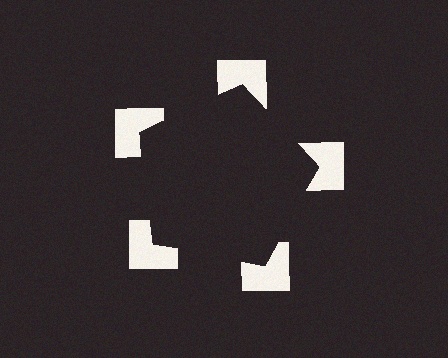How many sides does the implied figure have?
5 sides.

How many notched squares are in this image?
There are 5 — one at each vertex of the illusory pentagon.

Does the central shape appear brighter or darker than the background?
It typically appears slightly darker than the background, even though no actual brightness change is drawn.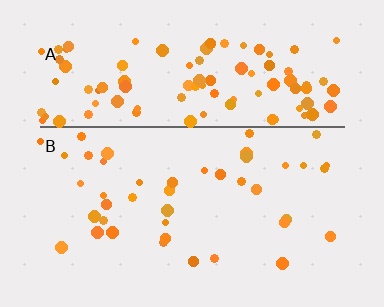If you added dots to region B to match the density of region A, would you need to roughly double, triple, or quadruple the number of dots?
Approximately triple.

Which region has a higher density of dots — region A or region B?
A (the top).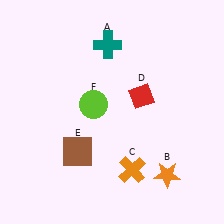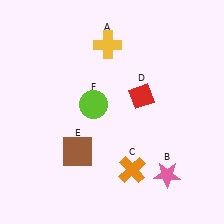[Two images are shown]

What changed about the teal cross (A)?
In Image 1, A is teal. In Image 2, it changed to yellow.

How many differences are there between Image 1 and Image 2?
There are 2 differences between the two images.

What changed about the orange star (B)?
In Image 1, B is orange. In Image 2, it changed to pink.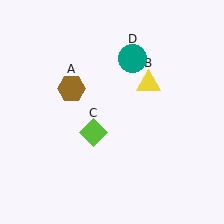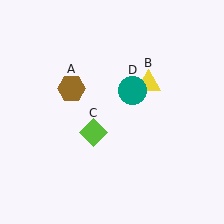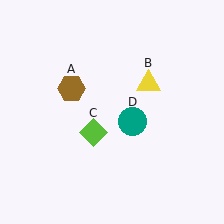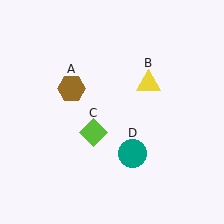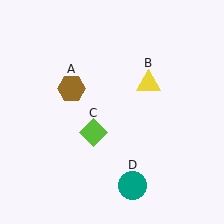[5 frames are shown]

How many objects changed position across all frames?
1 object changed position: teal circle (object D).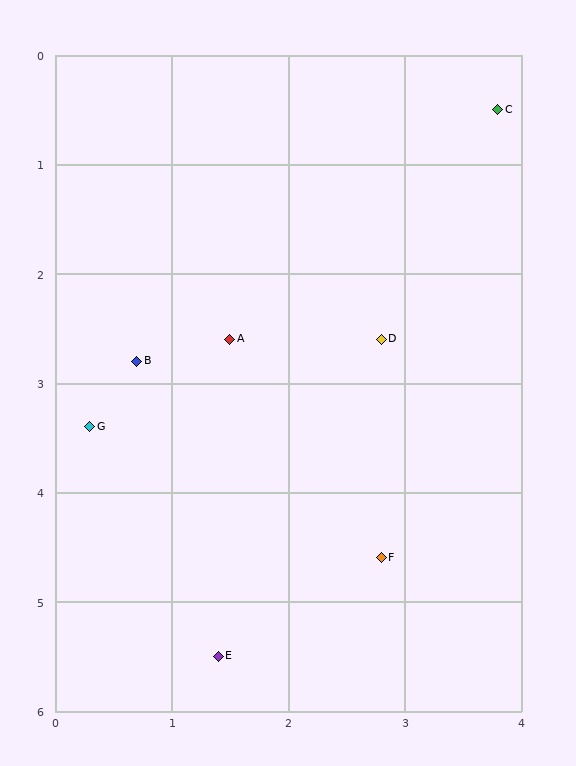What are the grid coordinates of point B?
Point B is at approximately (0.7, 2.8).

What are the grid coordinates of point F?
Point F is at approximately (2.8, 4.6).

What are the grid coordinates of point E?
Point E is at approximately (1.4, 5.5).